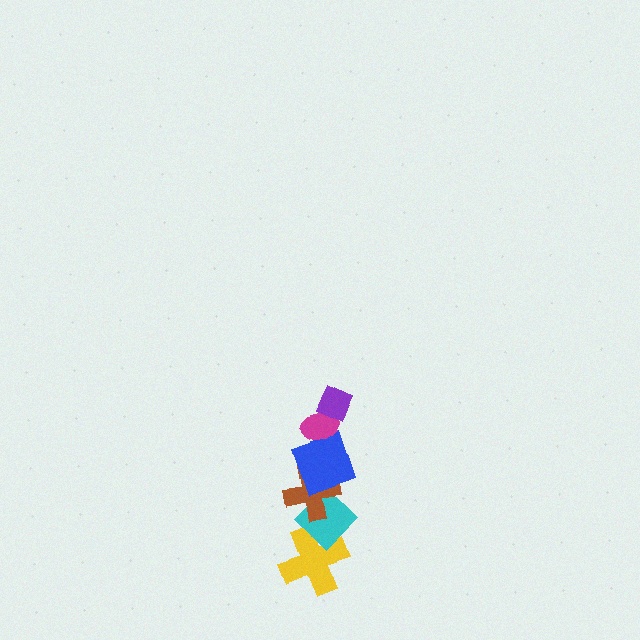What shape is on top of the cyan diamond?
The brown cross is on top of the cyan diamond.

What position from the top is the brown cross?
The brown cross is 4th from the top.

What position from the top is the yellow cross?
The yellow cross is 6th from the top.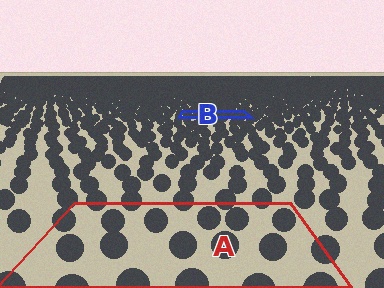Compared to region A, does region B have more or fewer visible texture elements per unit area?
Region B has more texture elements per unit area — they are packed more densely because it is farther away.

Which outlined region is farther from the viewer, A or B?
Region B is farther from the viewer — the texture elements inside it appear smaller and more densely packed.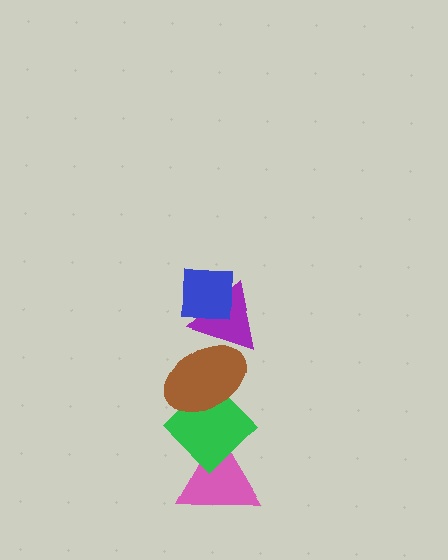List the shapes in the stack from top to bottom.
From top to bottom: the blue square, the purple triangle, the brown ellipse, the green diamond, the pink triangle.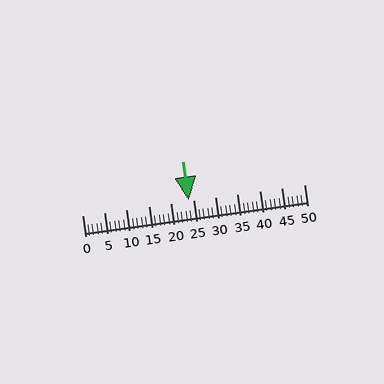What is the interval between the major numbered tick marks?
The major tick marks are spaced 5 units apart.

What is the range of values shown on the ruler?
The ruler shows values from 0 to 50.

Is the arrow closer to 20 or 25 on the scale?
The arrow is closer to 25.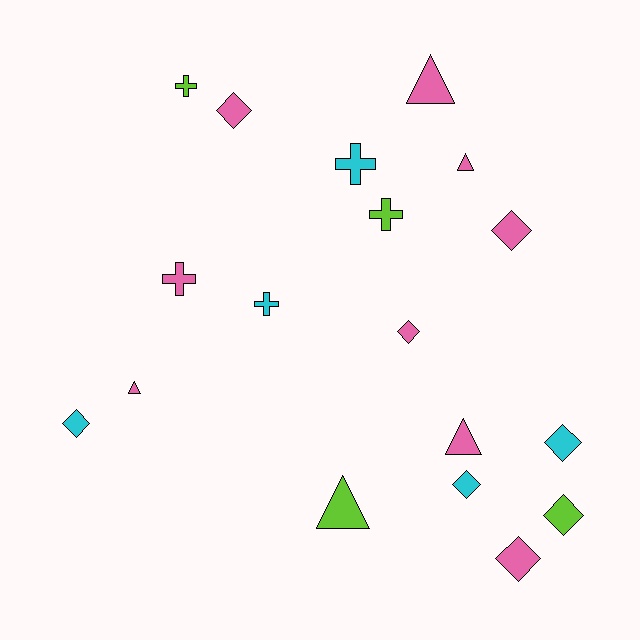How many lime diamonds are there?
There is 1 lime diamond.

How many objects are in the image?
There are 18 objects.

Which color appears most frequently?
Pink, with 9 objects.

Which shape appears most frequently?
Diamond, with 8 objects.